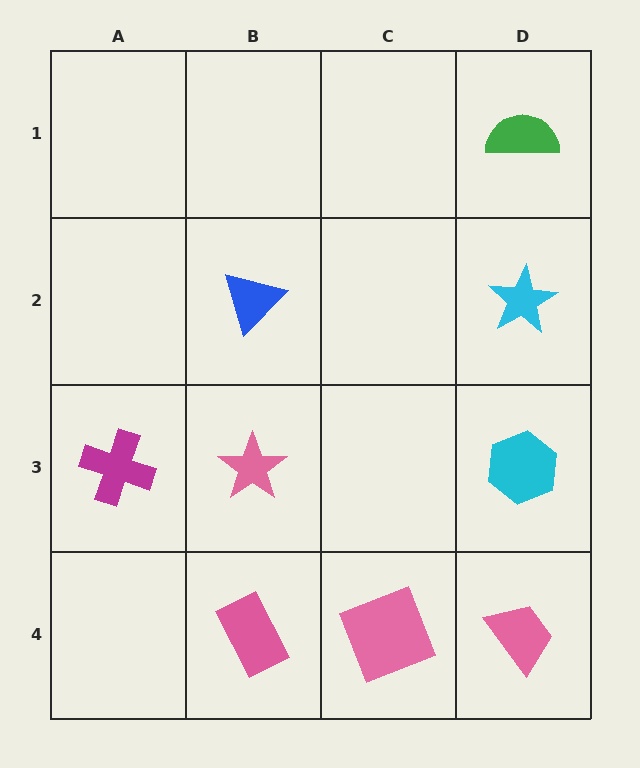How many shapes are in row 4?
3 shapes.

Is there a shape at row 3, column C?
No, that cell is empty.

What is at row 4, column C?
A pink square.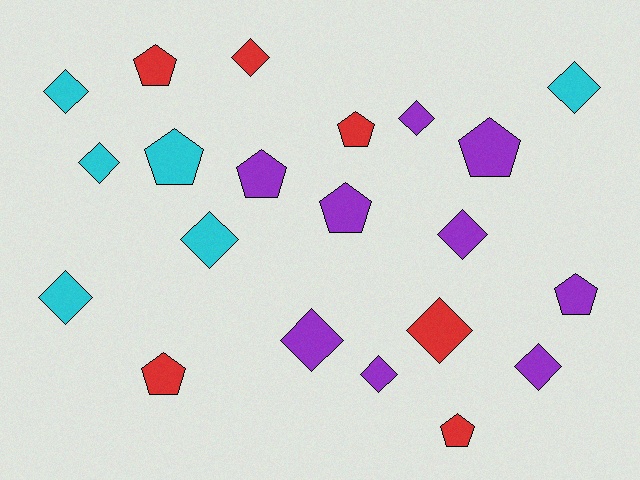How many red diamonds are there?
There are 2 red diamonds.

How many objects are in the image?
There are 21 objects.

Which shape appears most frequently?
Diamond, with 12 objects.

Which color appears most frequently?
Purple, with 9 objects.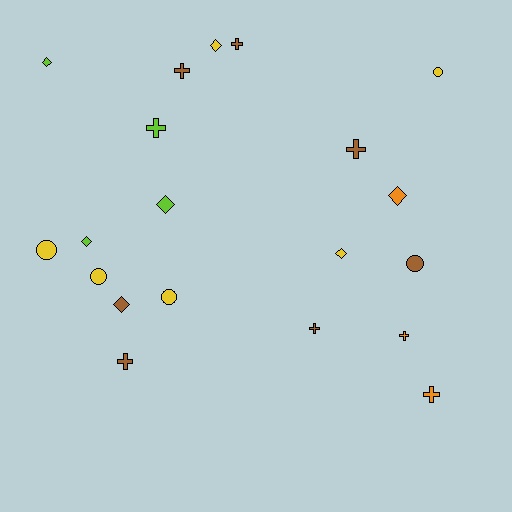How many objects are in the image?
There are 20 objects.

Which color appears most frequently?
Brown, with 7 objects.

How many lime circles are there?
There are no lime circles.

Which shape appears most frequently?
Cross, with 8 objects.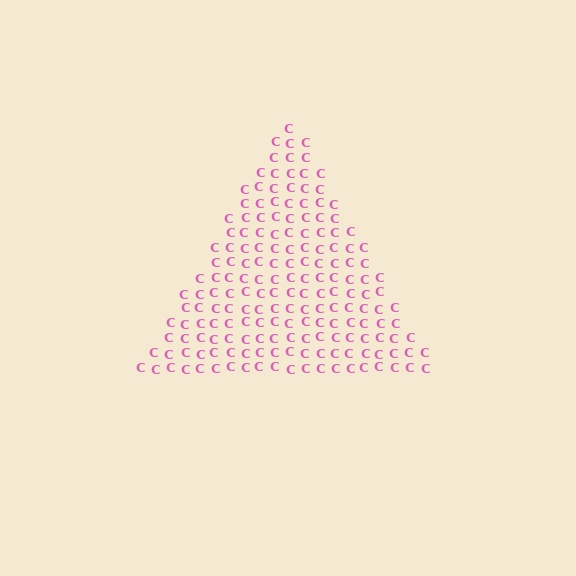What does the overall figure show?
The overall figure shows a triangle.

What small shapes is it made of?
It is made of small letter C's.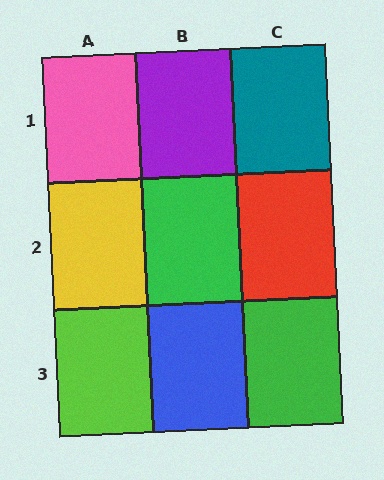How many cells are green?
2 cells are green.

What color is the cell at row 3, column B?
Blue.